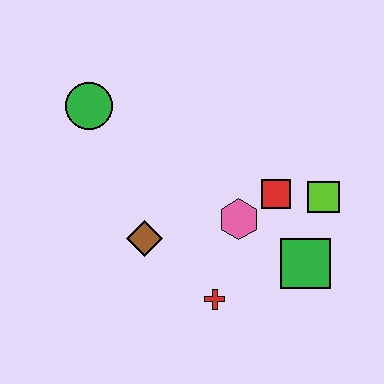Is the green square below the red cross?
No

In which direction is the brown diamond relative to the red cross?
The brown diamond is to the left of the red cross.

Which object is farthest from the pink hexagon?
The green circle is farthest from the pink hexagon.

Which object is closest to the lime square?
The red square is closest to the lime square.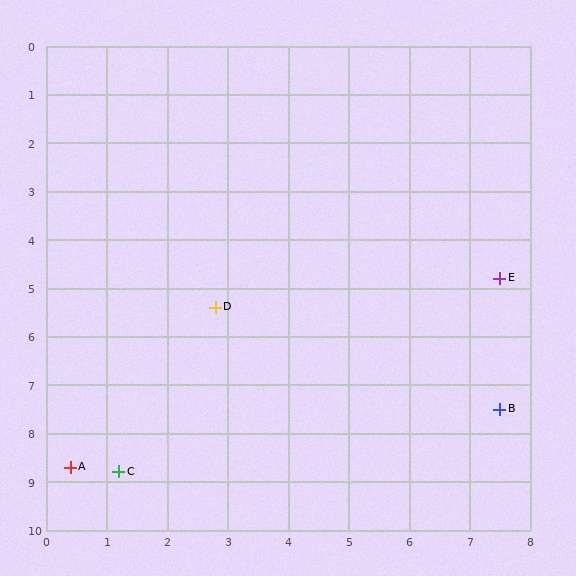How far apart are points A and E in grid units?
Points A and E are about 8.1 grid units apart.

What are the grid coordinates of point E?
Point E is at approximately (7.5, 4.8).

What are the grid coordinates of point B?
Point B is at approximately (7.5, 7.5).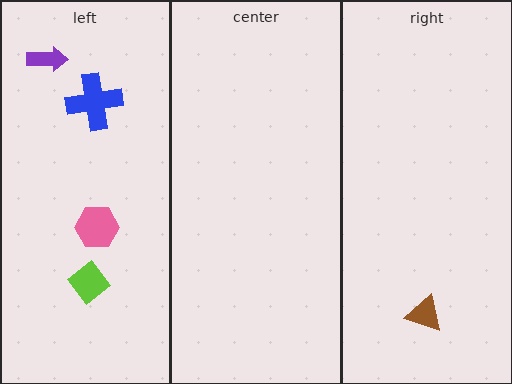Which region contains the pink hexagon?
The left region.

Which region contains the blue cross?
The left region.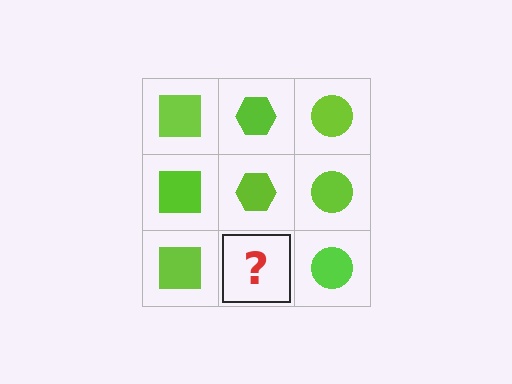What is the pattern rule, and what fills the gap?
The rule is that each column has a consistent shape. The gap should be filled with a lime hexagon.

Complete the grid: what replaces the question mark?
The question mark should be replaced with a lime hexagon.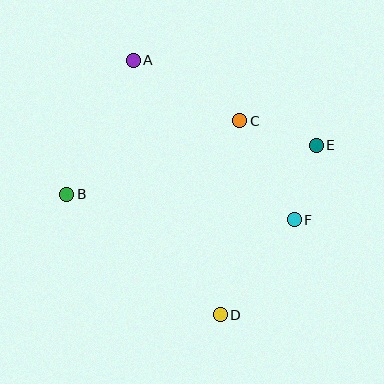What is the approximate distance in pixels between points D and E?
The distance between D and E is approximately 195 pixels.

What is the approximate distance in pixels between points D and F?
The distance between D and F is approximately 121 pixels.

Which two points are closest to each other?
Points E and F are closest to each other.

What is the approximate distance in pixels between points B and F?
The distance between B and F is approximately 229 pixels.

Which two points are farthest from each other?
Points A and D are farthest from each other.